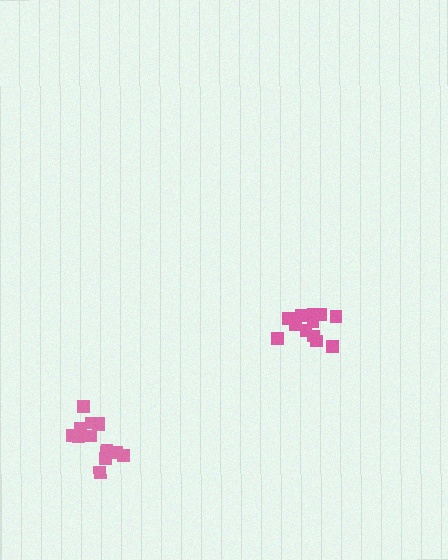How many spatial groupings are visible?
There are 2 spatial groupings.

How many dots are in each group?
Group 1: 14 dots, Group 2: 12 dots (26 total).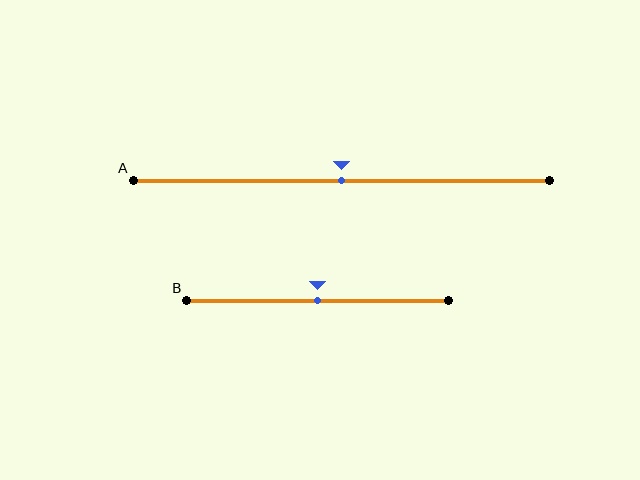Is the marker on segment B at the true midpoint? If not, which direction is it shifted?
Yes, the marker on segment B is at the true midpoint.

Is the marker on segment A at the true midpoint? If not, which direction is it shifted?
Yes, the marker on segment A is at the true midpoint.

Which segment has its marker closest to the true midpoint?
Segment A has its marker closest to the true midpoint.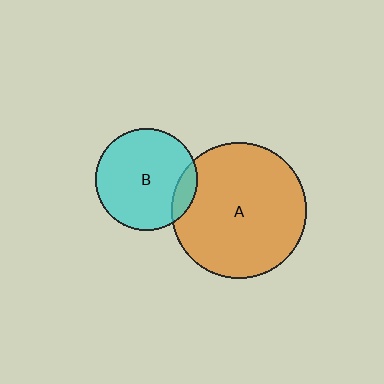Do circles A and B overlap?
Yes.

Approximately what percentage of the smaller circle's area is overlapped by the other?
Approximately 10%.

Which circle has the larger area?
Circle A (orange).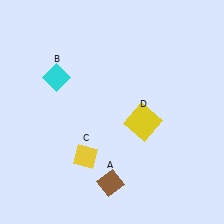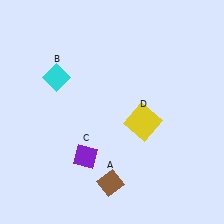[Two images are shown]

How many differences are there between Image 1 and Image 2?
There is 1 difference between the two images.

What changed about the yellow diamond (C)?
In Image 1, C is yellow. In Image 2, it changed to purple.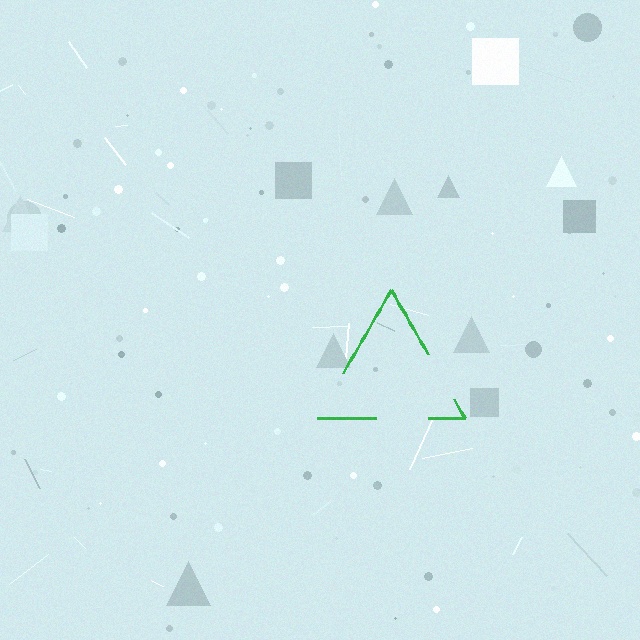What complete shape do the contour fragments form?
The contour fragments form a triangle.